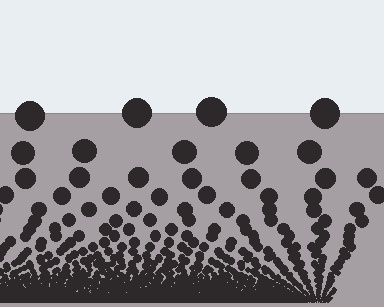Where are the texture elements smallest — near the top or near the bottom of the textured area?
Near the bottom.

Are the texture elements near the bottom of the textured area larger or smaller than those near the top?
Smaller. The gradient is inverted — elements near the bottom are smaller and denser.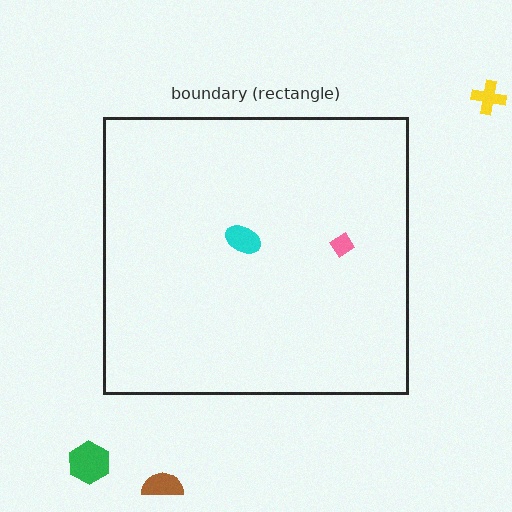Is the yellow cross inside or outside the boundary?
Outside.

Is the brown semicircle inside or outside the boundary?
Outside.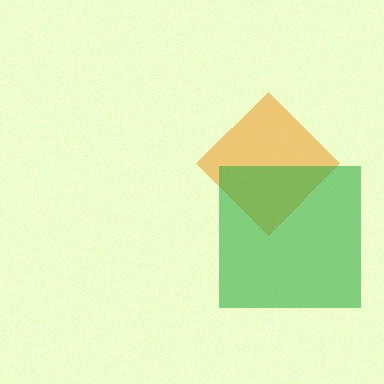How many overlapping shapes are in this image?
There are 2 overlapping shapes in the image.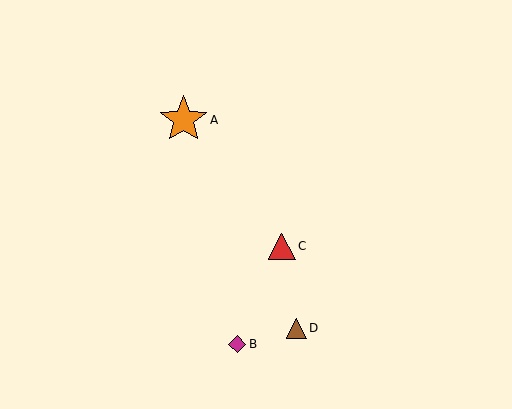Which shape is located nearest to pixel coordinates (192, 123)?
The orange star (labeled A) at (183, 120) is nearest to that location.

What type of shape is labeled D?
Shape D is a brown triangle.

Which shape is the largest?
The orange star (labeled A) is the largest.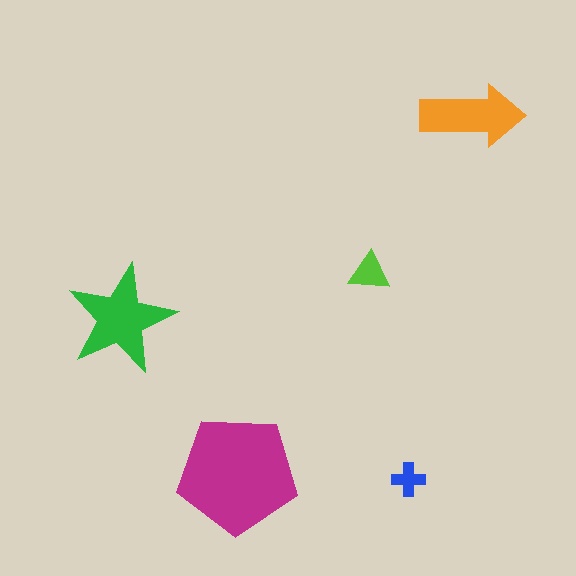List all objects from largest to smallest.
The magenta pentagon, the green star, the orange arrow, the lime triangle, the blue cross.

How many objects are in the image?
There are 5 objects in the image.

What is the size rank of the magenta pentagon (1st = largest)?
1st.